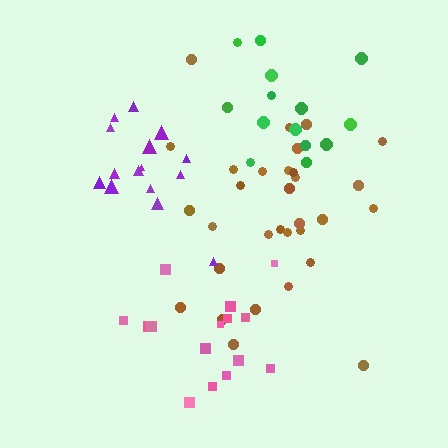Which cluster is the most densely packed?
Pink.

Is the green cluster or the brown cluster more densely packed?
Green.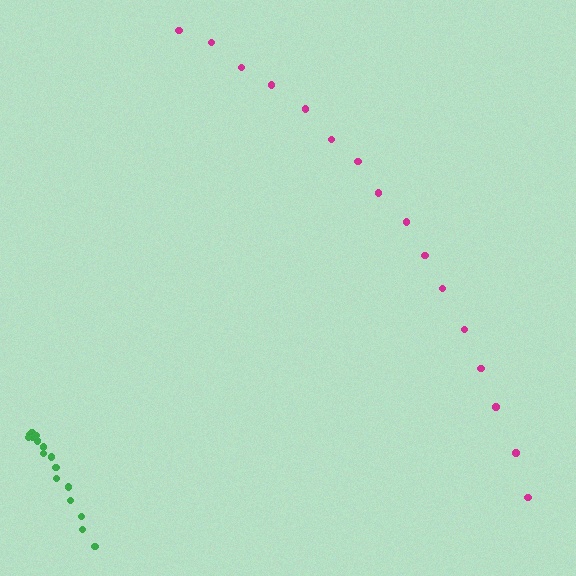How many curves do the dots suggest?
There are 2 distinct paths.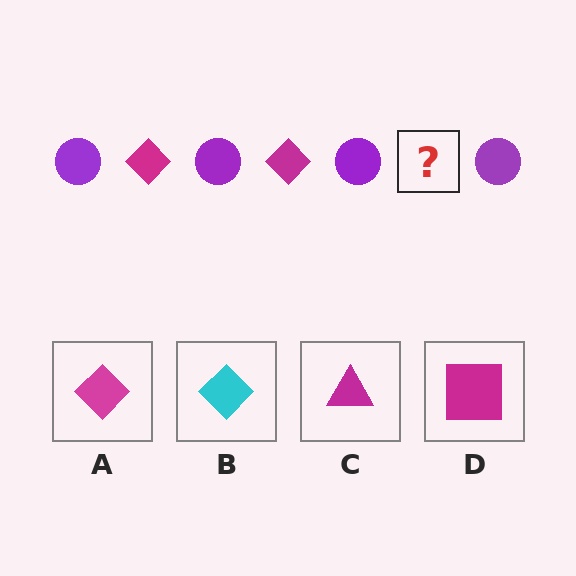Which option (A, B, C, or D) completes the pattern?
A.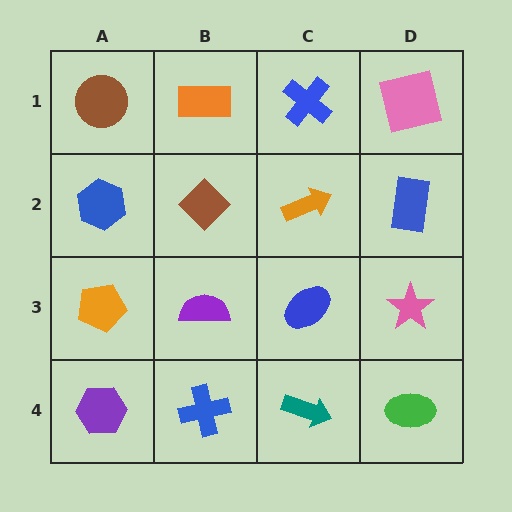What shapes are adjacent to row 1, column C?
An orange arrow (row 2, column C), an orange rectangle (row 1, column B), a pink square (row 1, column D).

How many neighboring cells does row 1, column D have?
2.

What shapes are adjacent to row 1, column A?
A blue hexagon (row 2, column A), an orange rectangle (row 1, column B).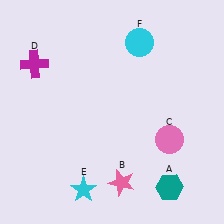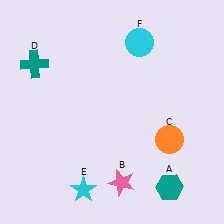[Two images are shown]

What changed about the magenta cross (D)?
In Image 1, D is magenta. In Image 2, it changed to teal.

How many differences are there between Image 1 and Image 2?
There are 2 differences between the two images.